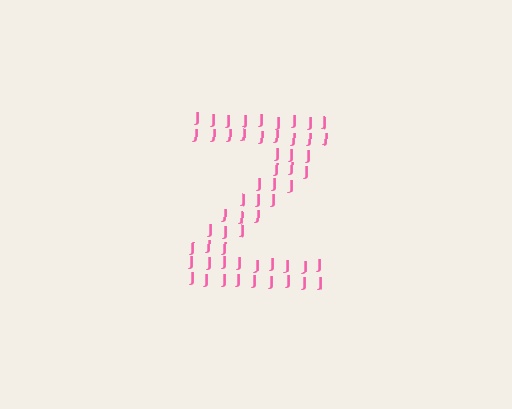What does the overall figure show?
The overall figure shows the letter Z.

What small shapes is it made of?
It is made of small letter J's.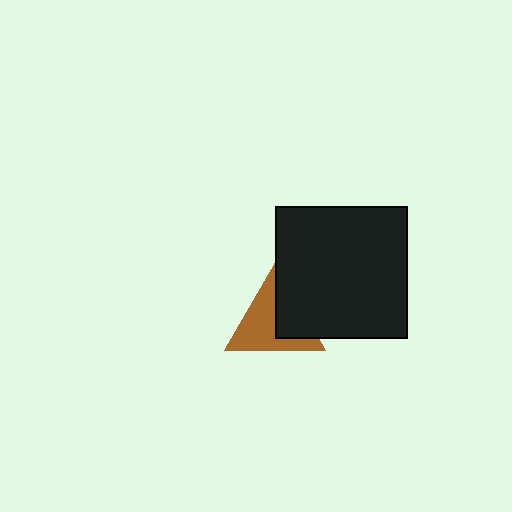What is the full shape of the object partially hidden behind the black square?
The partially hidden object is a brown triangle.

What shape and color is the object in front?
The object in front is a black square.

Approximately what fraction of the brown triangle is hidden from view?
Roughly 37% of the brown triangle is hidden behind the black square.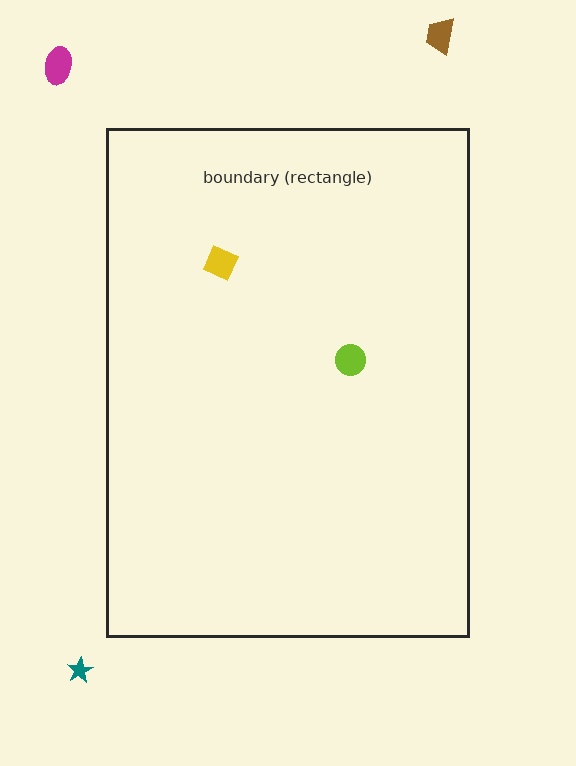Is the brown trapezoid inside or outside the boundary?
Outside.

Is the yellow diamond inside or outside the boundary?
Inside.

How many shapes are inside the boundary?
2 inside, 3 outside.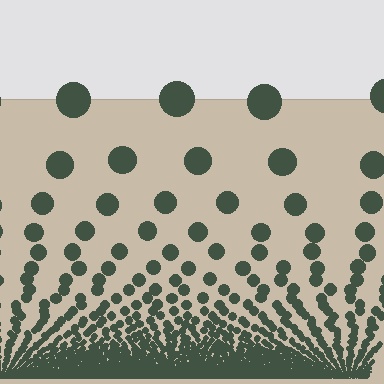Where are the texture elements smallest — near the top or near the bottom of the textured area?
Near the bottom.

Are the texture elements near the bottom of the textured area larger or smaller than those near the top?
Smaller. The gradient is inverted — elements near the bottom are smaller and denser.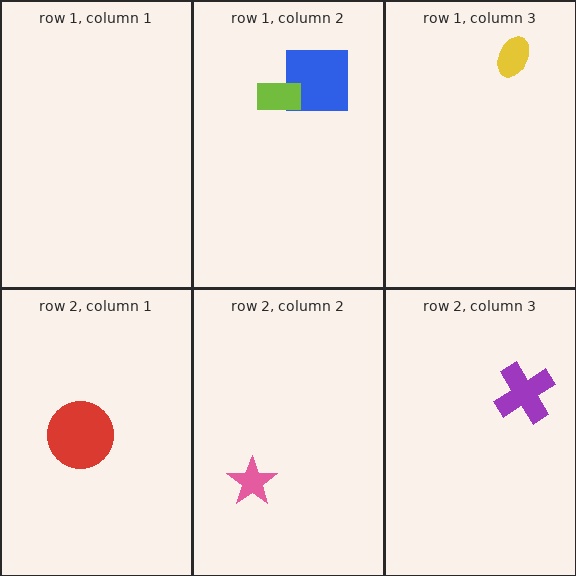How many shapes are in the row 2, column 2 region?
1.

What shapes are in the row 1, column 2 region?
The blue square, the lime rectangle.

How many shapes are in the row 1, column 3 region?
1.